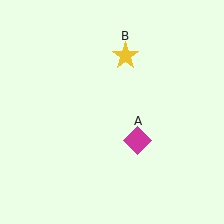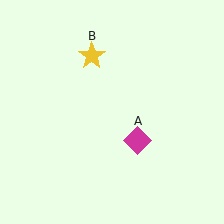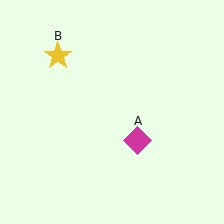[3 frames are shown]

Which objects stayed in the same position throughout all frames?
Magenta diamond (object A) remained stationary.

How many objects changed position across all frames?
1 object changed position: yellow star (object B).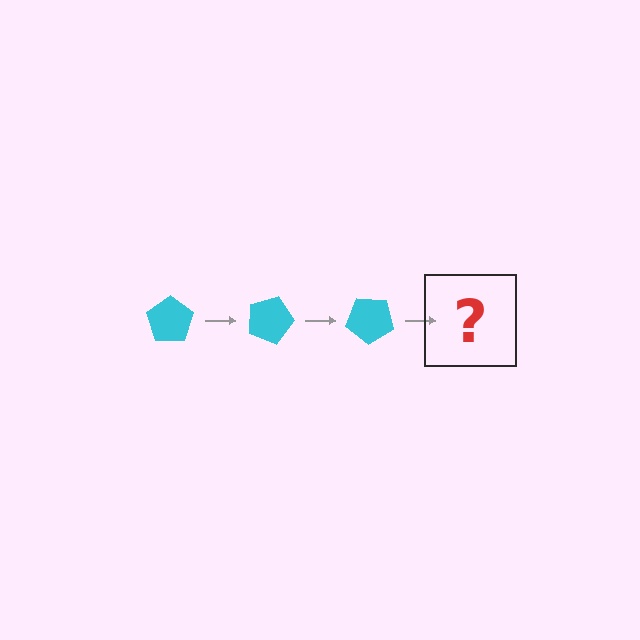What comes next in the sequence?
The next element should be a cyan pentagon rotated 60 degrees.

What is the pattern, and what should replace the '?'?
The pattern is that the pentagon rotates 20 degrees each step. The '?' should be a cyan pentagon rotated 60 degrees.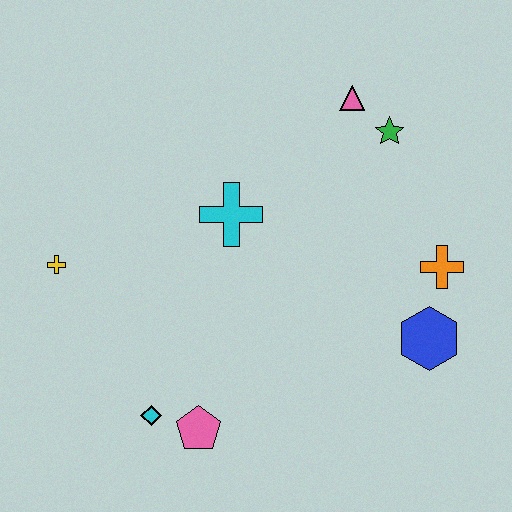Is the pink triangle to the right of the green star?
No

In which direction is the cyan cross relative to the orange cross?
The cyan cross is to the left of the orange cross.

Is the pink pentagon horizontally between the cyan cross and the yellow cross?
Yes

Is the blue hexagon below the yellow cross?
Yes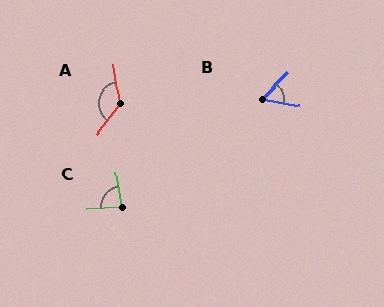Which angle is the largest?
A, at approximately 134 degrees.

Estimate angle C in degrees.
Approximately 84 degrees.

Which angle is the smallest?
B, at approximately 56 degrees.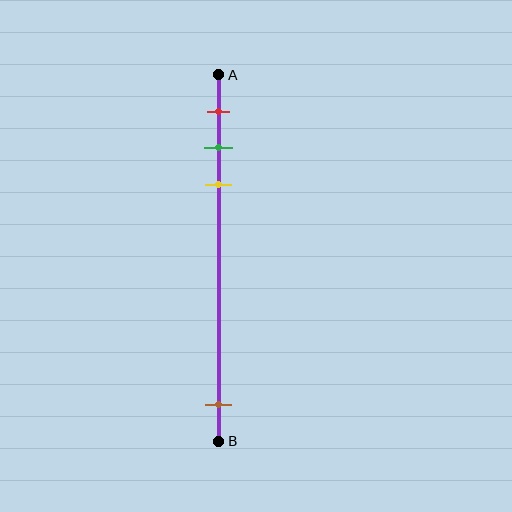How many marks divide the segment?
There are 4 marks dividing the segment.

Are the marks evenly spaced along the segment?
No, the marks are not evenly spaced.